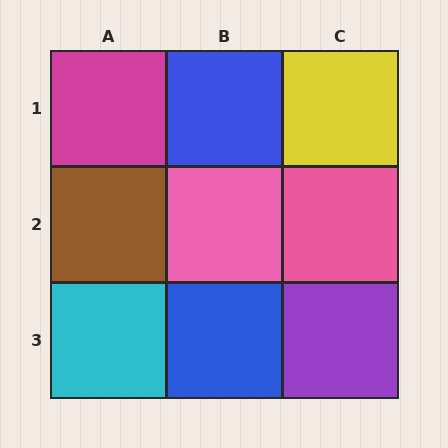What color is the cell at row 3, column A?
Cyan.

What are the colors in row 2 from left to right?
Brown, pink, pink.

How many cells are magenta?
1 cell is magenta.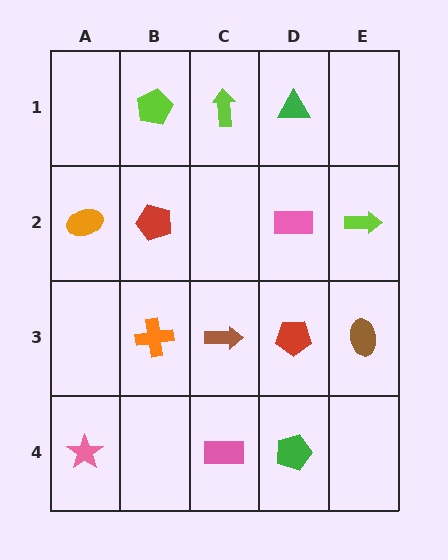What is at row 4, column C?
A pink rectangle.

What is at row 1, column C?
A lime arrow.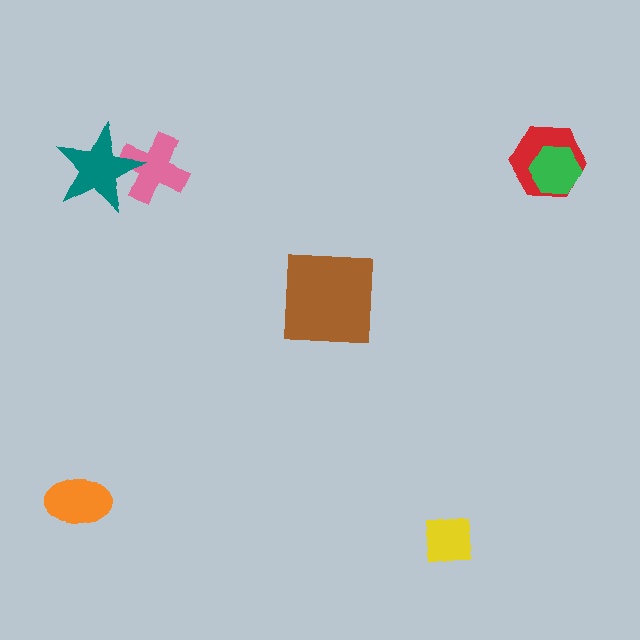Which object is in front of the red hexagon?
The green hexagon is in front of the red hexagon.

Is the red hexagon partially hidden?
Yes, it is partially covered by another shape.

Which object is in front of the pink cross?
The teal star is in front of the pink cross.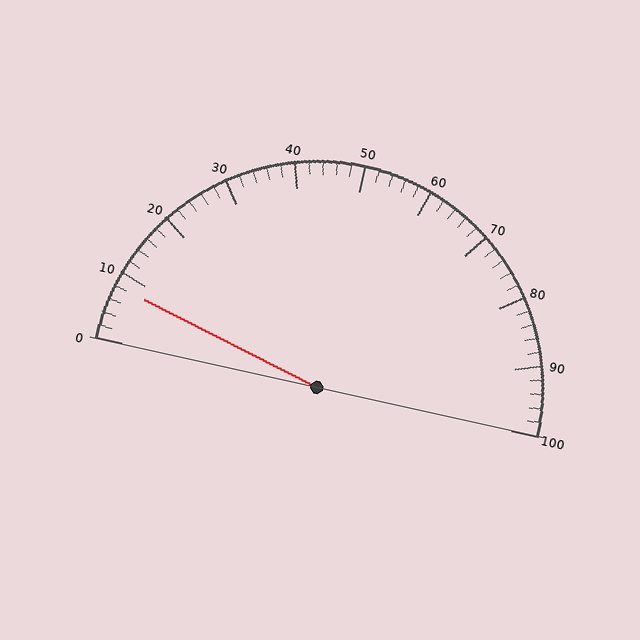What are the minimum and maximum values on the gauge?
The gauge ranges from 0 to 100.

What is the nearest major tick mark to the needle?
The nearest major tick mark is 10.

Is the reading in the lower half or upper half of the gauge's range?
The reading is in the lower half of the range (0 to 100).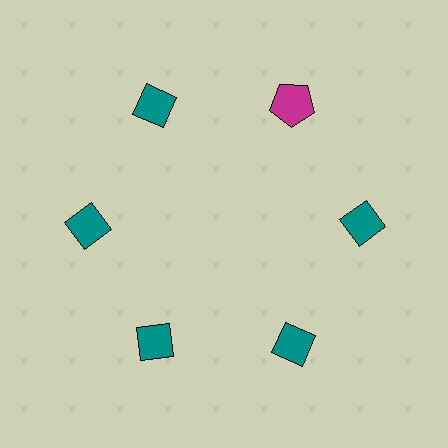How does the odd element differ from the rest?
It differs in both color (magenta instead of teal) and shape (pentagon instead of diamond).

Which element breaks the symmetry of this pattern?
The magenta pentagon at roughly the 1 o'clock position breaks the symmetry. All other shapes are teal diamonds.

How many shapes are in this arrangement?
There are 6 shapes arranged in a ring pattern.